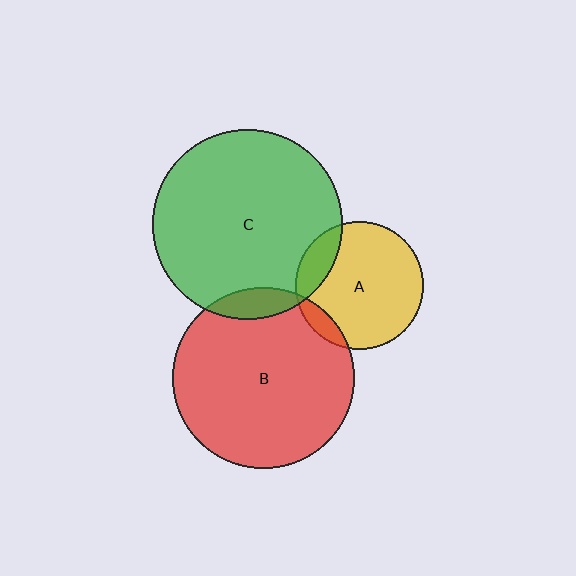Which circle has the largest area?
Circle C (green).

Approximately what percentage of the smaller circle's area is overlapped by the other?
Approximately 15%.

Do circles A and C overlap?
Yes.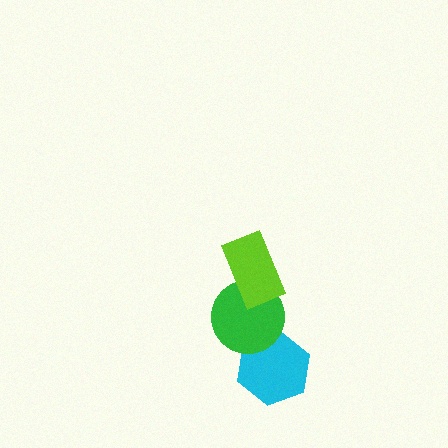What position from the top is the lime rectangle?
The lime rectangle is 1st from the top.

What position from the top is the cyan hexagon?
The cyan hexagon is 3rd from the top.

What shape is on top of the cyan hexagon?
The green circle is on top of the cyan hexagon.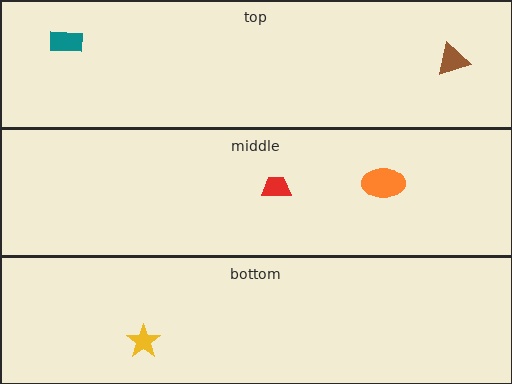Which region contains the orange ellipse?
The middle region.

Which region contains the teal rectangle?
The top region.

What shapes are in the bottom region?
The yellow star.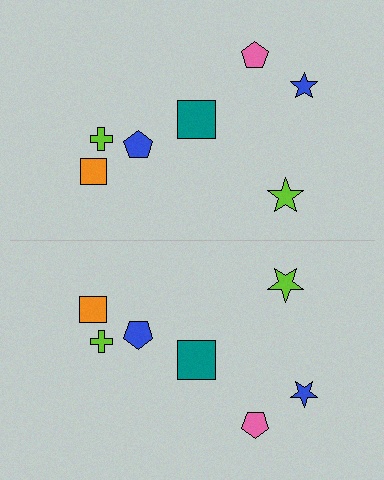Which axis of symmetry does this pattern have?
The pattern has a horizontal axis of symmetry running through the center of the image.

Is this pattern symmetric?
Yes, this pattern has bilateral (reflection) symmetry.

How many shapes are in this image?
There are 14 shapes in this image.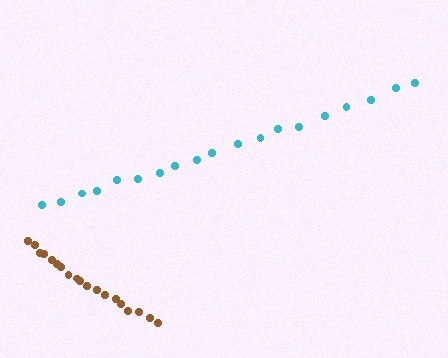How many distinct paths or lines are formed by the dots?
There are 2 distinct paths.